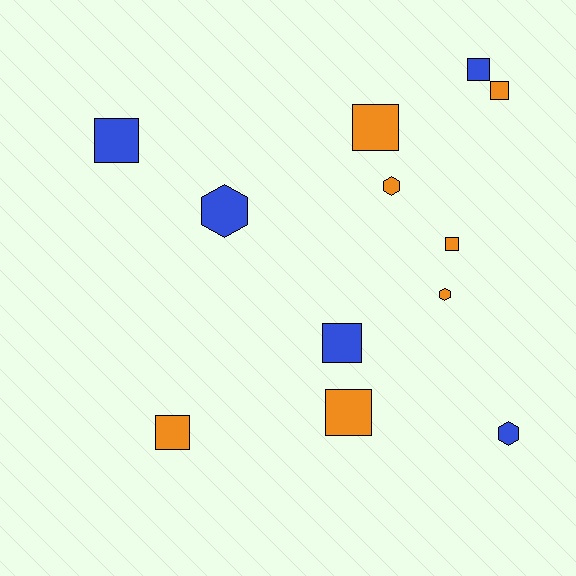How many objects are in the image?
There are 12 objects.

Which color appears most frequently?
Orange, with 7 objects.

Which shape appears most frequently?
Square, with 8 objects.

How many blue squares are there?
There are 3 blue squares.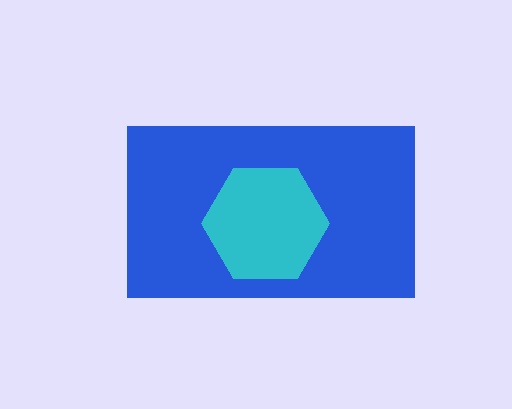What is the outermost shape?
The blue rectangle.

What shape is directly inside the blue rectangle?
The cyan hexagon.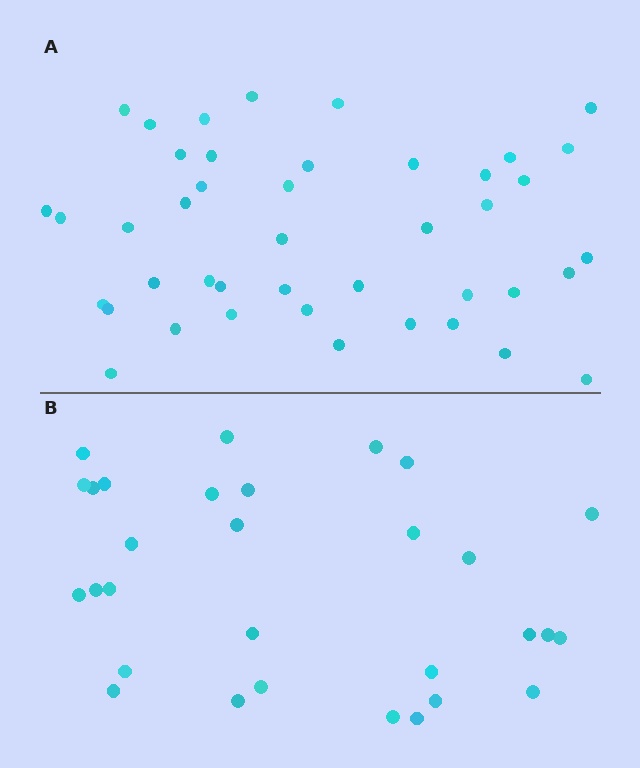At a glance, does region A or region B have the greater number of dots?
Region A (the top region) has more dots.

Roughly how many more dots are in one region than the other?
Region A has approximately 15 more dots than region B.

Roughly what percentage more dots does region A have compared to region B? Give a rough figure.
About 45% more.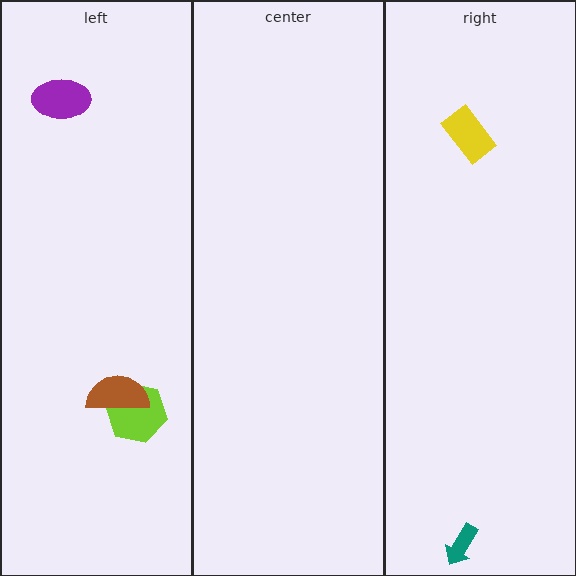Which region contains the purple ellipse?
The left region.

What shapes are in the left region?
The lime hexagon, the brown semicircle, the purple ellipse.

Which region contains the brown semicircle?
The left region.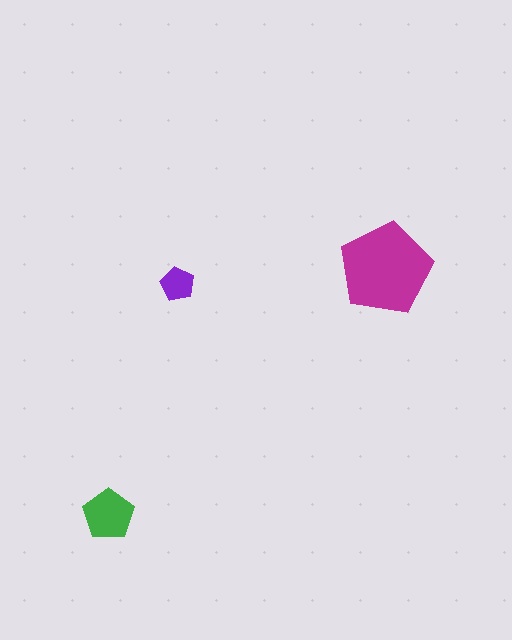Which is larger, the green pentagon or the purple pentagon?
The green one.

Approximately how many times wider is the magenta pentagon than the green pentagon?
About 2 times wider.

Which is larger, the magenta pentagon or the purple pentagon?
The magenta one.